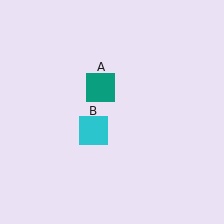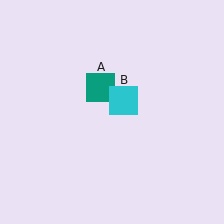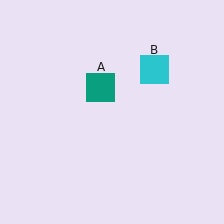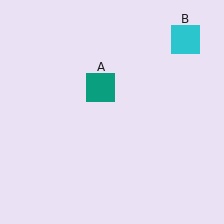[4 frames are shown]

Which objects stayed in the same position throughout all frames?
Teal square (object A) remained stationary.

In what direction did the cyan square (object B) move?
The cyan square (object B) moved up and to the right.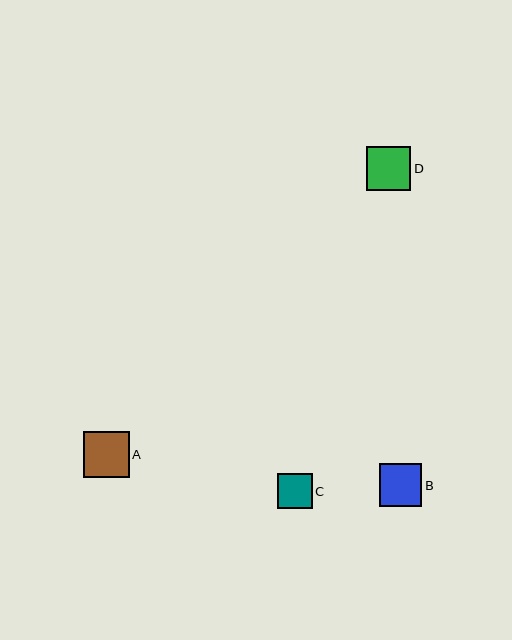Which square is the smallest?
Square C is the smallest with a size of approximately 35 pixels.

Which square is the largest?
Square A is the largest with a size of approximately 46 pixels.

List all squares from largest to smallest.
From largest to smallest: A, D, B, C.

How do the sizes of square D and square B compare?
Square D and square B are approximately the same size.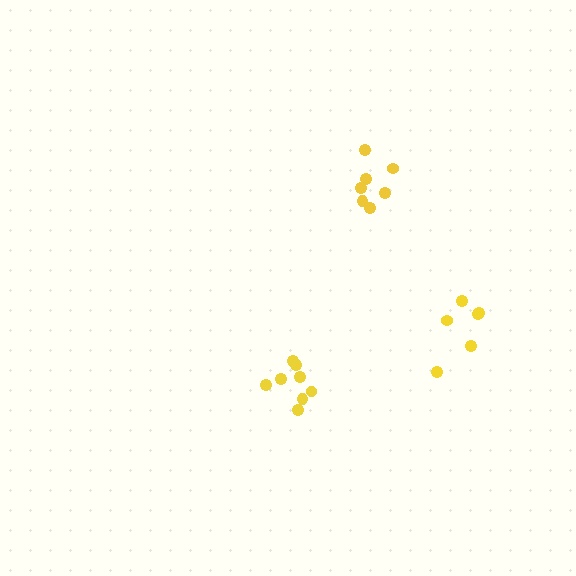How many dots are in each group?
Group 1: 8 dots, Group 2: 7 dots, Group 3: 6 dots (21 total).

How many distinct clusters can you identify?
There are 3 distinct clusters.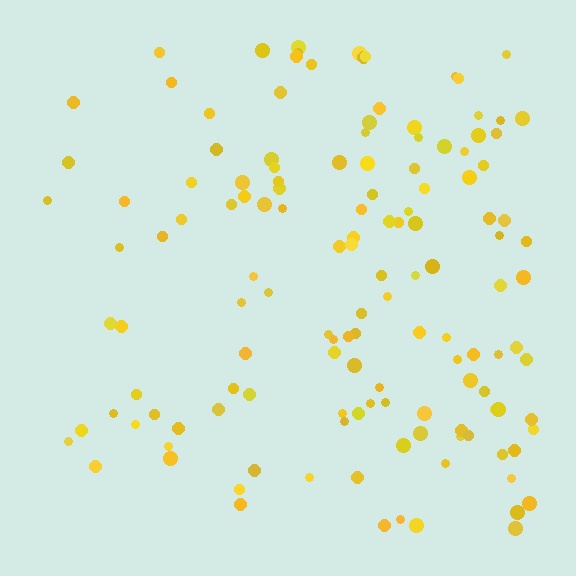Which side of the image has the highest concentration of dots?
The right.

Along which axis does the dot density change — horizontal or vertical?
Horizontal.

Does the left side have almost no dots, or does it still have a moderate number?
Still a moderate number, just noticeably fewer than the right.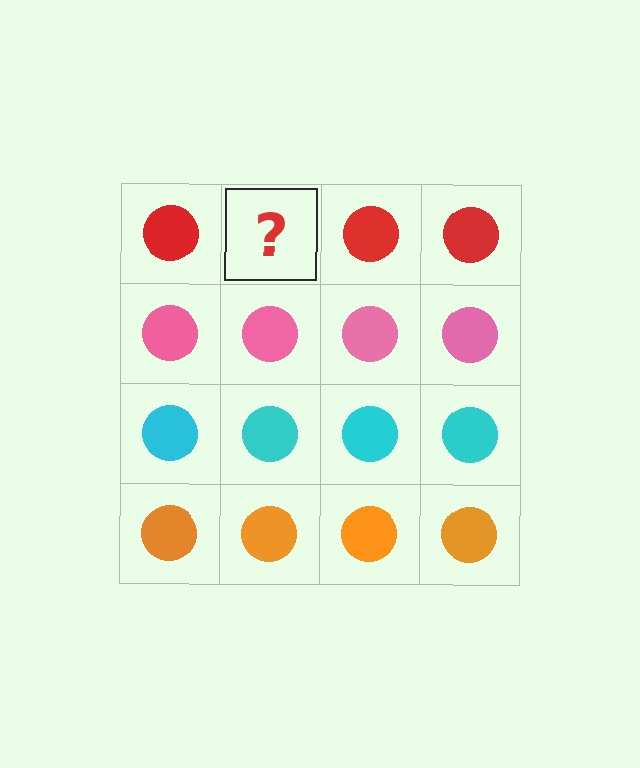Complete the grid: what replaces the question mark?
The question mark should be replaced with a red circle.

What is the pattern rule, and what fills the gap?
The rule is that each row has a consistent color. The gap should be filled with a red circle.